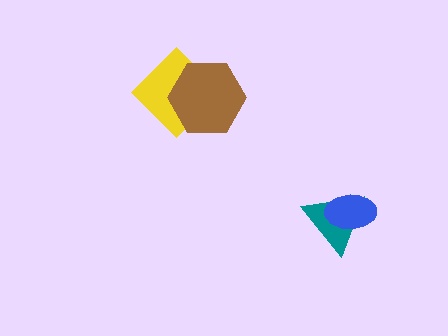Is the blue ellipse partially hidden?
No, no other shape covers it.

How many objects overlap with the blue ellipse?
1 object overlaps with the blue ellipse.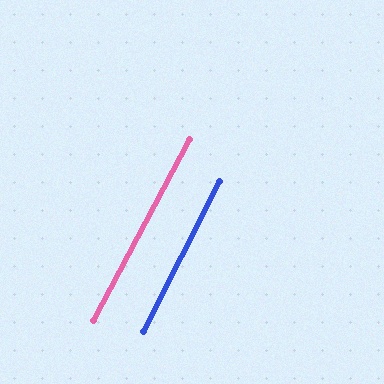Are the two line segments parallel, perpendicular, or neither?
Parallel — their directions differ by only 1.0°.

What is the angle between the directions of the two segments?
Approximately 1 degree.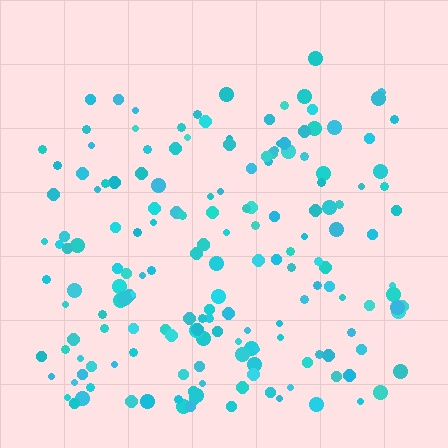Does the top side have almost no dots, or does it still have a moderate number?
Still a moderate number, just noticeably fewer than the bottom.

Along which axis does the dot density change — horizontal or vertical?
Vertical.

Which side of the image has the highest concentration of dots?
The bottom.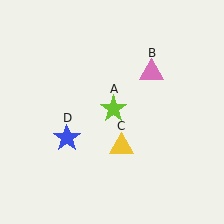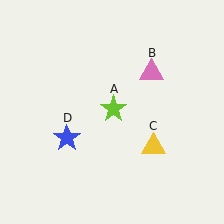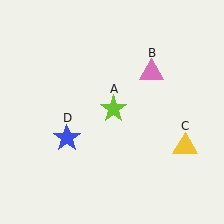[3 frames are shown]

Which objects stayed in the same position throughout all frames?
Lime star (object A) and pink triangle (object B) and blue star (object D) remained stationary.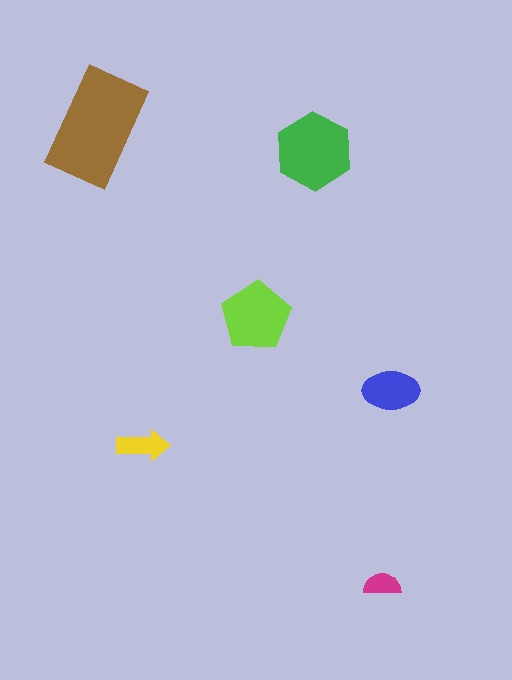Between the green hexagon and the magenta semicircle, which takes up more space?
The green hexagon.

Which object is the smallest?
The magenta semicircle.